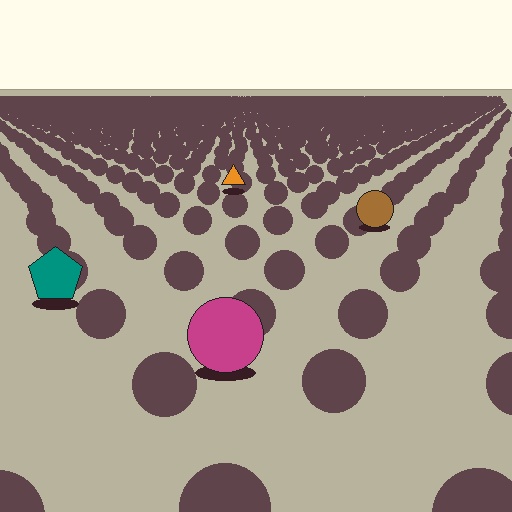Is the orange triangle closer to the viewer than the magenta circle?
No. The magenta circle is closer — you can tell from the texture gradient: the ground texture is coarser near it.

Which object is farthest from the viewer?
The orange triangle is farthest from the viewer. It appears smaller and the ground texture around it is denser.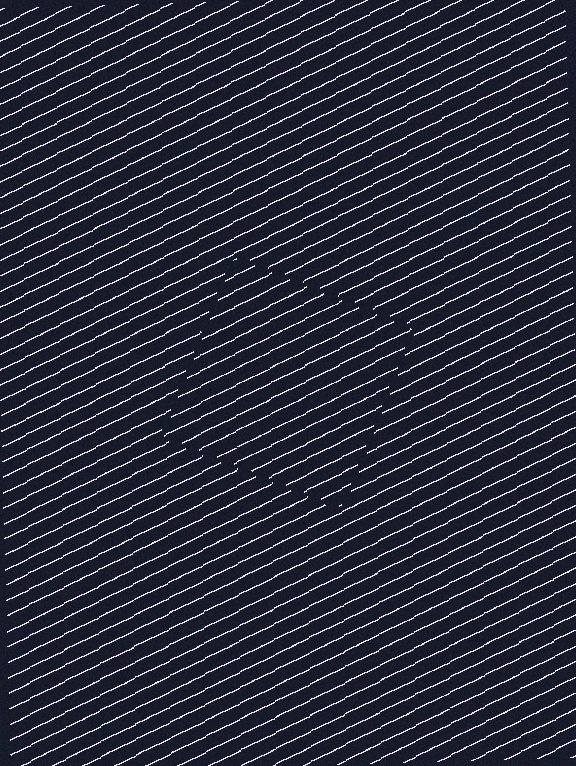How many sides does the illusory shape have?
4 sides — the line-ends trace a square.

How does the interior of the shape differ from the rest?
The interior of the shape contains the same grating, shifted by half a period — the contour is defined by the phase discontinuity where line-ends from the inner and outer gratings abut.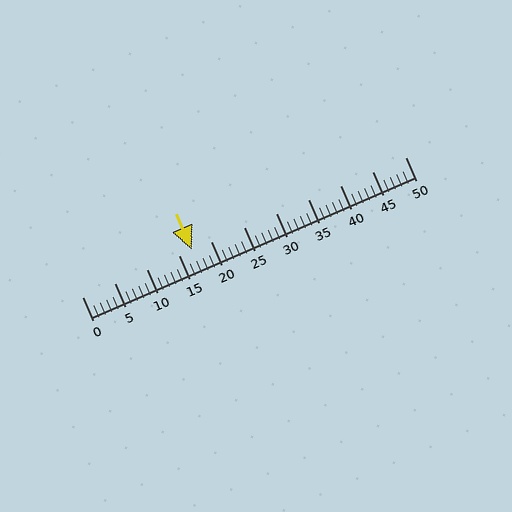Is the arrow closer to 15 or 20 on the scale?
The arrow is closer to 15.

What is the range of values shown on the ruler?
The ruler shows values from 0 to 50.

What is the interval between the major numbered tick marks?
The major tick marks are spaced 5 units apart.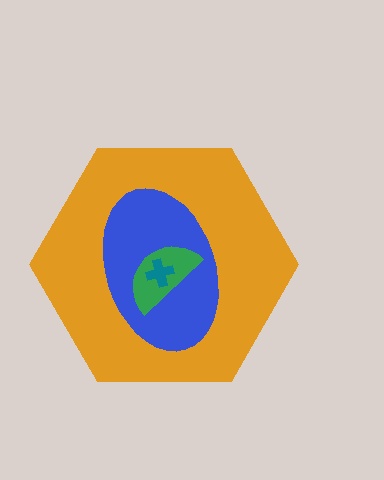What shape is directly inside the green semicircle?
The teal cross.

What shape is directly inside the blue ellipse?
The green semicircle.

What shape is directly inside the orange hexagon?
The blue ellipse.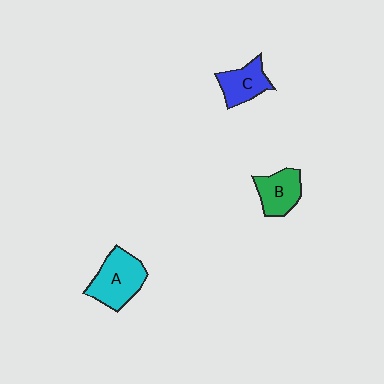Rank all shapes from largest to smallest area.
From largest to smallest: A (cyan), B (green), C (blue).